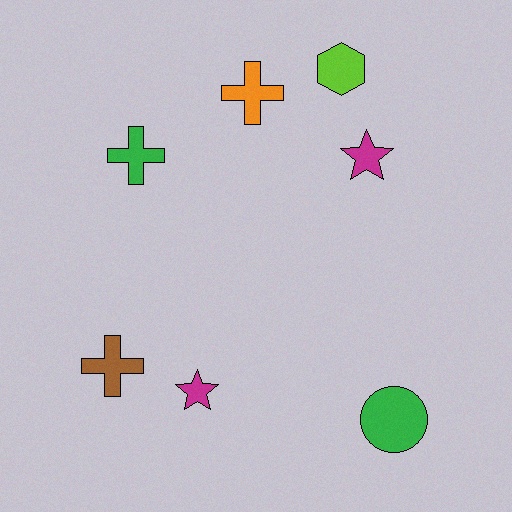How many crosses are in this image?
There are 3 crosses.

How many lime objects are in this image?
There is 1 lime object.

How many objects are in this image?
There are 7 objects.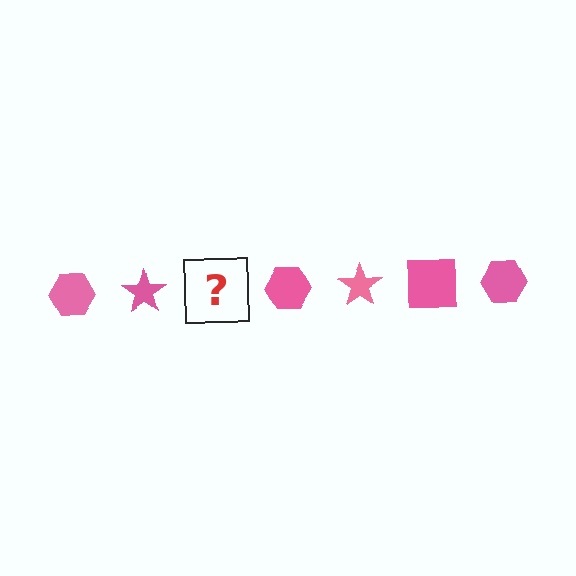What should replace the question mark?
The question mark should be replaced with a pink square.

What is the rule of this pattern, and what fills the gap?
The rule is that the pattern cycles through hexagon, star, square shapes in pink. The gap should be filled with a pink square.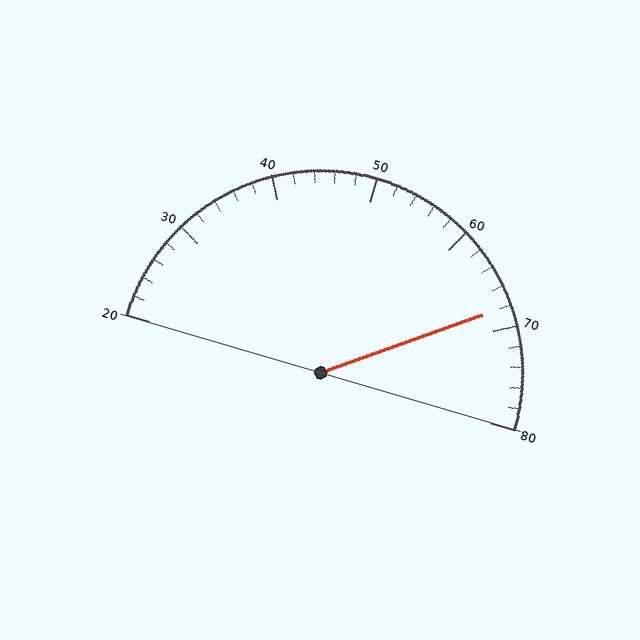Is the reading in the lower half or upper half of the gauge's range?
The reading is in the upper half of the range (20 to 80).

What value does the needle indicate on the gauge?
The needle indicates approximately 68.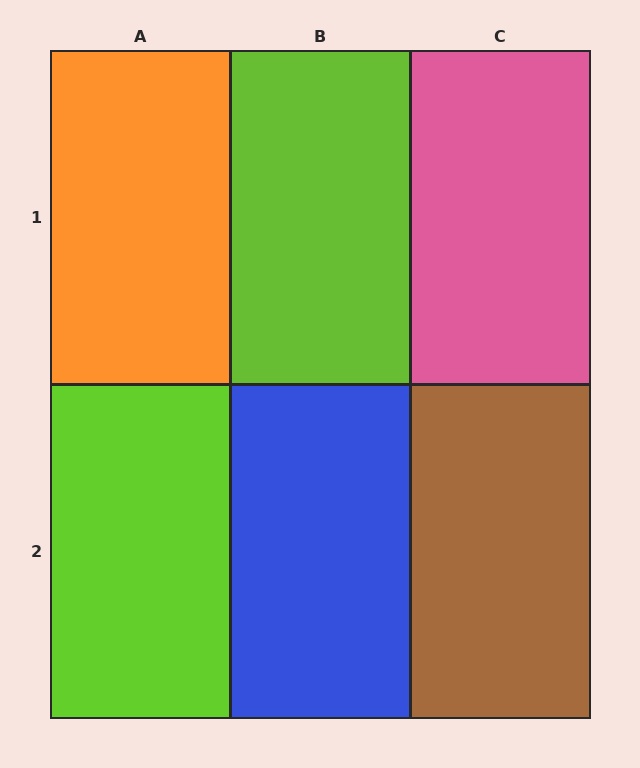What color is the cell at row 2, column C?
Brown.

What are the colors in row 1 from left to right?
Orange, lime, pink.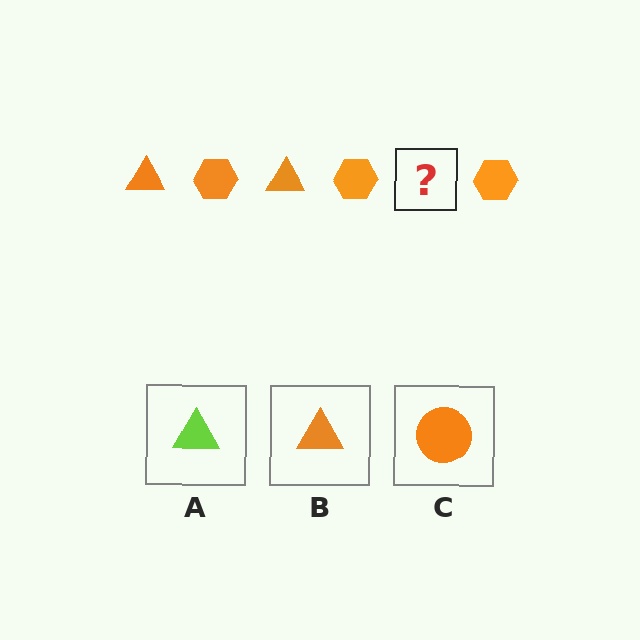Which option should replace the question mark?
Option B.